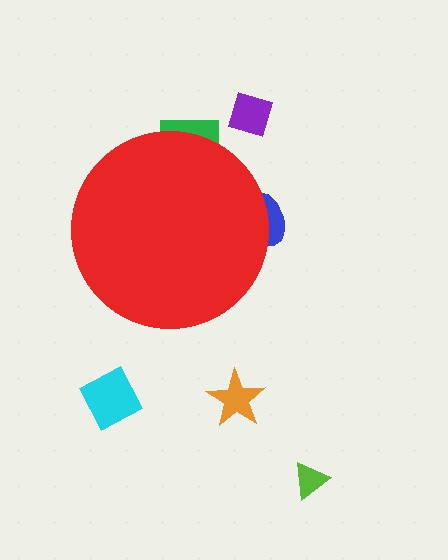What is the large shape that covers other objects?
A red circle.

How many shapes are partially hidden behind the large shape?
2 shapes are partially hidden.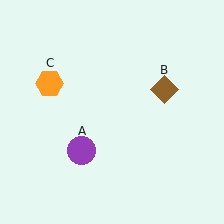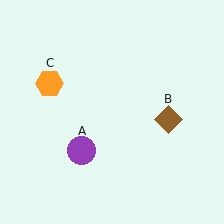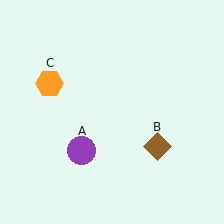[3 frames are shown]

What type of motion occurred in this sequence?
The brown diamond (object B) rotated clockwise around the center of the scene.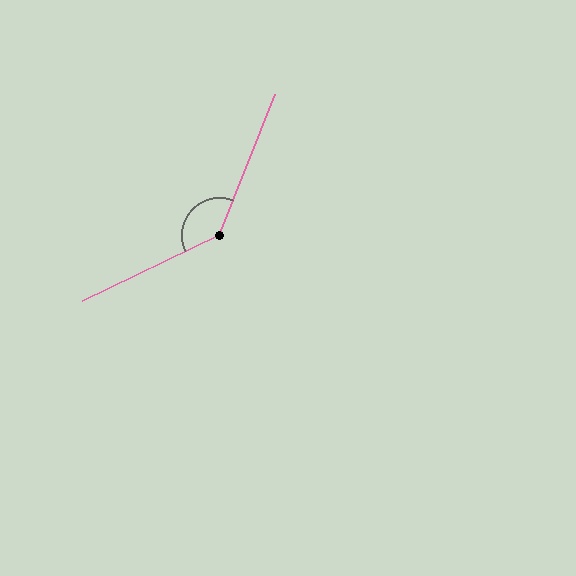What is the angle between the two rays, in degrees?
Approximately 137 degrees.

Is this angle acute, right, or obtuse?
It is obtuse.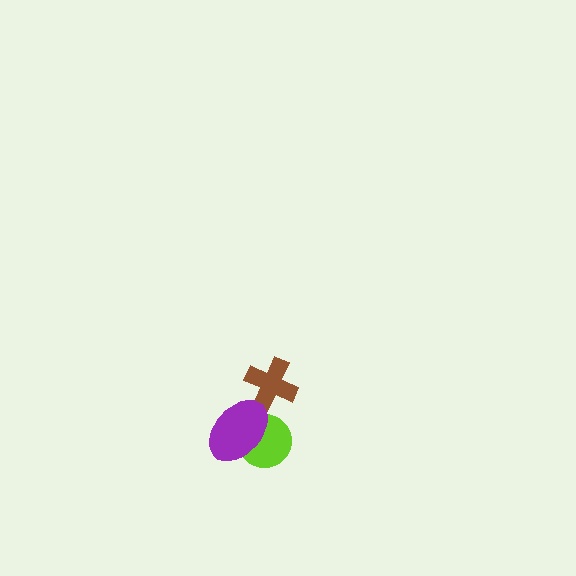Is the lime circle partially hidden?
Yes, it is partially covered by another shape.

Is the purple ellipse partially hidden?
No, no other shape covers it.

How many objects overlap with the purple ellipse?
1 object overlaps with the purple ellipse.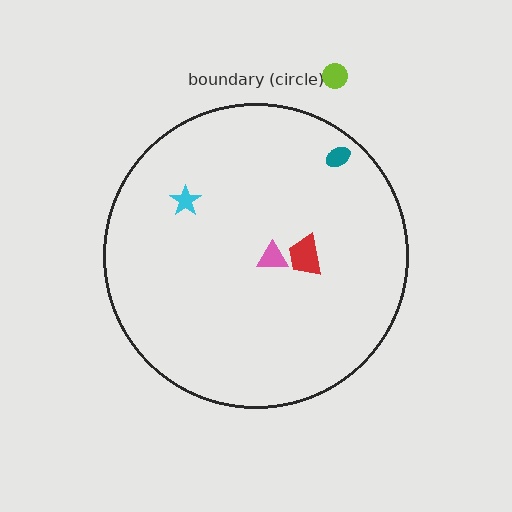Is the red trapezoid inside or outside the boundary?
Inside.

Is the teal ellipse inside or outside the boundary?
Inside.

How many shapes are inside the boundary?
4 inside, 1 outside.